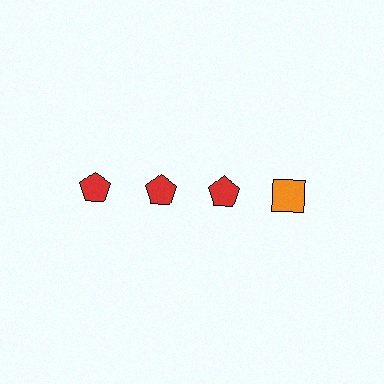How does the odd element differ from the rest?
It differs in both color (orange instead of red) and shape (square instead of pentagon).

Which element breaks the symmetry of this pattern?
The orange square in the top row, second from right column breaks the symmetry. All other shapes are red pentagons.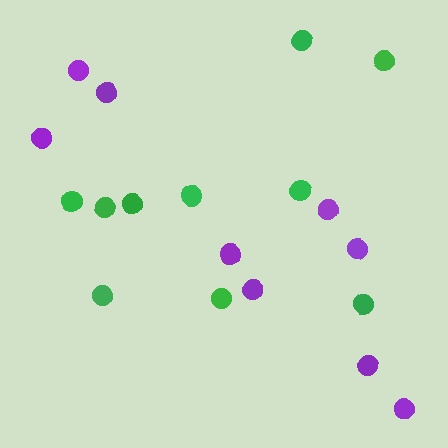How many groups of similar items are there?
There are 2 groups: one group of purple circles (9) and one group of green circles (10).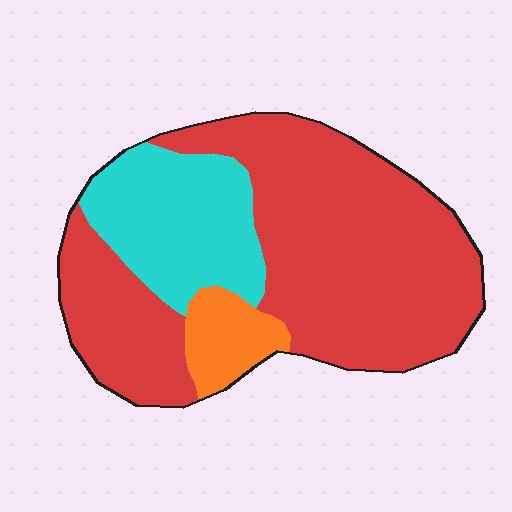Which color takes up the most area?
Red, at roughly 70%.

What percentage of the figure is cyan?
Cyan takes up about one quarter (1/4) of the figure.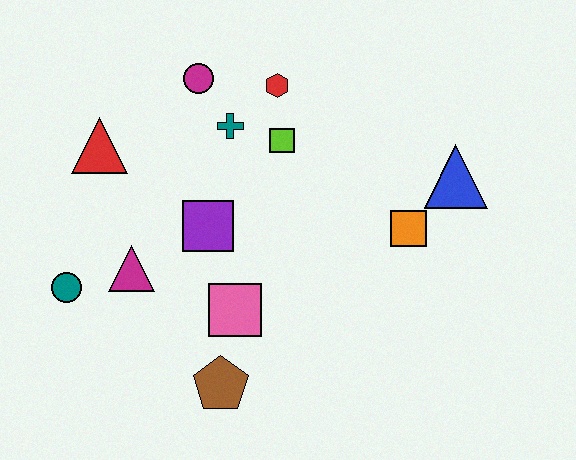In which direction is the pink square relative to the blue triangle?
The pink square is to the left of the blue triangle.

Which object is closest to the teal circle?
The magenta triangle is closest to the teal circle.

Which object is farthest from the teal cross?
The brown pentagon is farthest from the teal cross.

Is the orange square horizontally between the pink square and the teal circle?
No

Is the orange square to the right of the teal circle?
Yes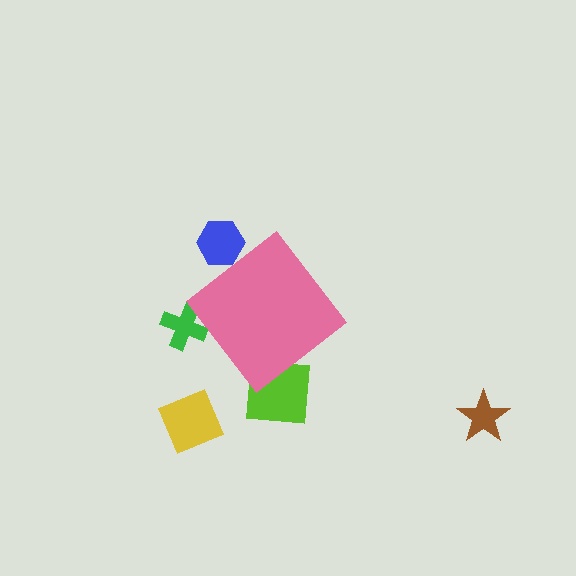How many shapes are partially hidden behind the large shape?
3 shapes are partially hidden.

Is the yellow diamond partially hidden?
No, the yellow diamond is fully visible.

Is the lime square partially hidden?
Yes, the lime square is partially hidden behind the pink diamond.